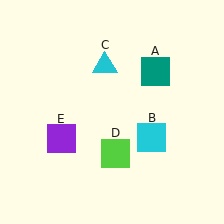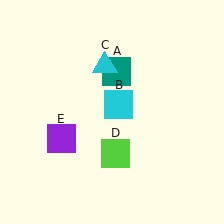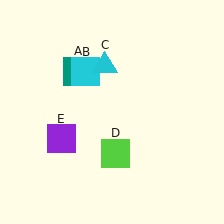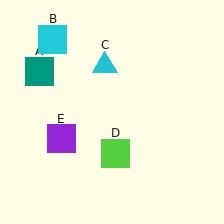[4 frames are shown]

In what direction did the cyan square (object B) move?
The cyan square (object B) moved up and to the left.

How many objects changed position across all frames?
2 objects changed position: teal square (object A), cyan square (object B).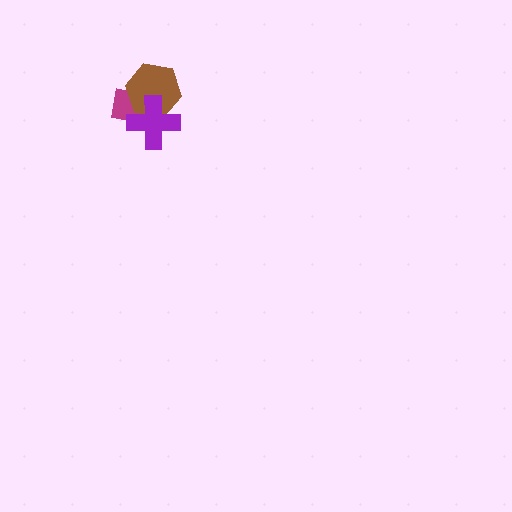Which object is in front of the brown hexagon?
The purple cross is in front of the brown hexagon.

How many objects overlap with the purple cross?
2 objects overlap with the purple cross.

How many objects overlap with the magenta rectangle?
2 objects overlap with the magenta rectangle.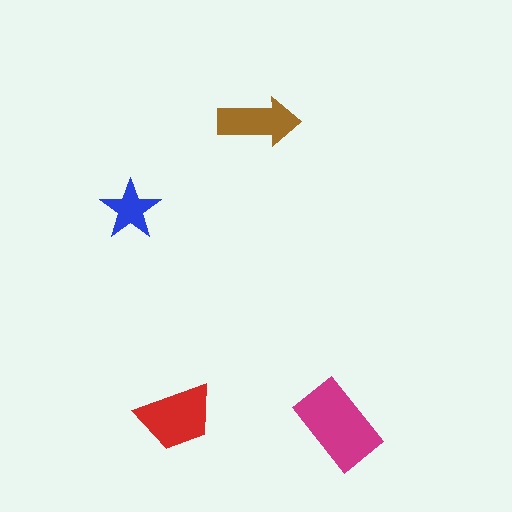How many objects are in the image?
There are 4 objects in the image.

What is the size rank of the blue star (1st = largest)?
4th.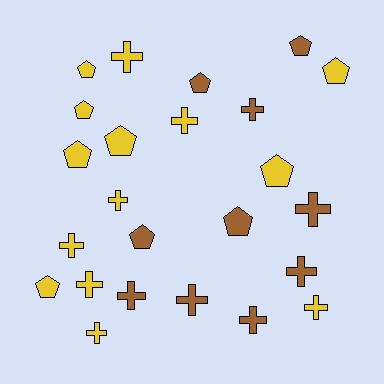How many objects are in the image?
There are 24 objects.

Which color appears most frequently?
Yellow, with 14 objects.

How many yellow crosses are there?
There are 7 yellow crosses.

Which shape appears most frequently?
Cross, with 13 objects.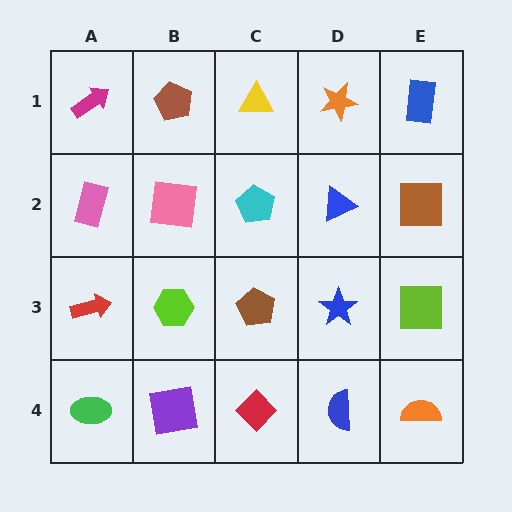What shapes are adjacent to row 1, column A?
A pink rectangle (row 2, column A), a brown pentagon (row 1, column B).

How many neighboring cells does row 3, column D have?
4.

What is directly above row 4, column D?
A blue star.